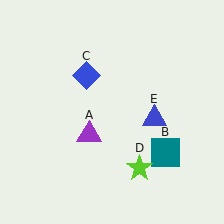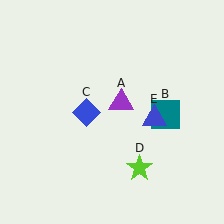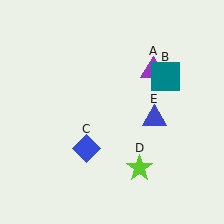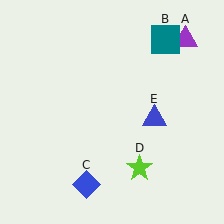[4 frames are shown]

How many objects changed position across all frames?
3 objects changed position: purple triangle (object A), teal square (object B), blue diamond (object C).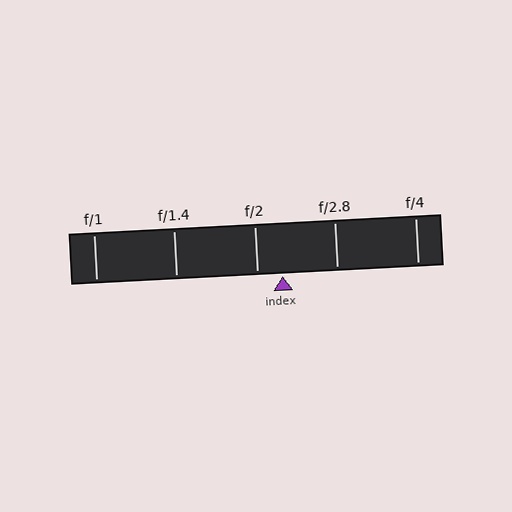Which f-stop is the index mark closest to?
The index mark is closest to f/2.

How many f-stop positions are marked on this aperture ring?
There are 5 f-stop positions marked.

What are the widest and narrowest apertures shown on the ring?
The widest aperture shown is f/1 and the narrowest is f/4.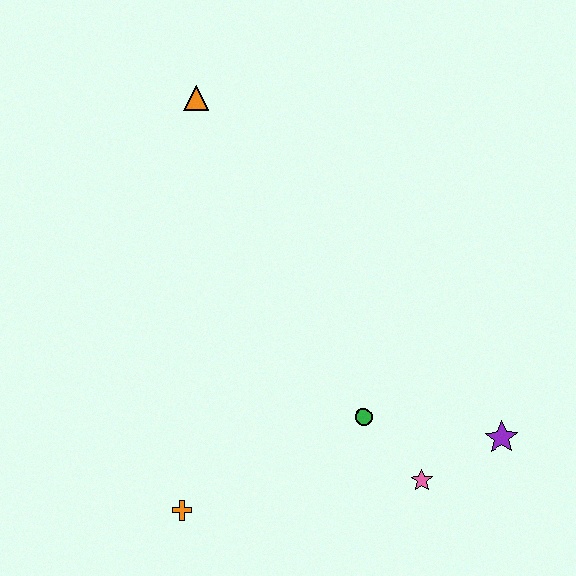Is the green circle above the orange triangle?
No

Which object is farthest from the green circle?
The orange triangle is farthest from the green circle.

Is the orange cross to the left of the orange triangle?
Yes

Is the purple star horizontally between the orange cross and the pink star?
No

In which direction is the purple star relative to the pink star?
The purple star is to the right of the pink star.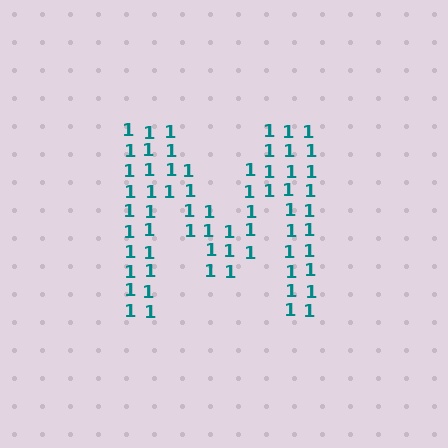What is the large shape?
The large shape is the letter M.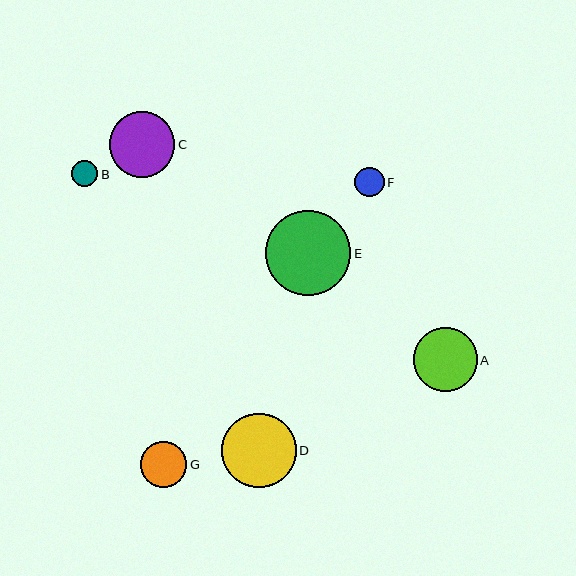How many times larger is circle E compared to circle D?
Circle E is approximately 1.1 times the size of circle D.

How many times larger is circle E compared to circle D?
Circle E is approximately 1.1 times the size of circle D.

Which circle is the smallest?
Circle B is the smallest with a size of approximately 26 pixels.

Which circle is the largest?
Circle E is the largest with a size of approximately 85 pixels.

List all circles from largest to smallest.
From largest to smallest: E, D, C, A, G, F, B.